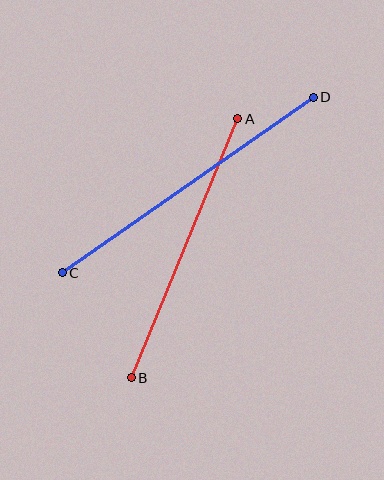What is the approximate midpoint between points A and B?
The midpoint is at approximately (185, 248) pixels.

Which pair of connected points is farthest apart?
Points C and D are farthest apart.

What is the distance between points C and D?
The distance is approximately 306 pixels.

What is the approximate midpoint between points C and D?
The midpoint is at approximately (188, 185) pixels.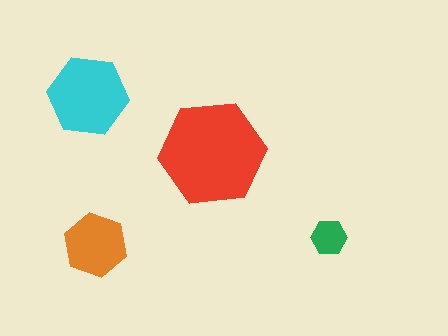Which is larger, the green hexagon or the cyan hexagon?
The cyan one.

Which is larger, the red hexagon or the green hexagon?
The red one.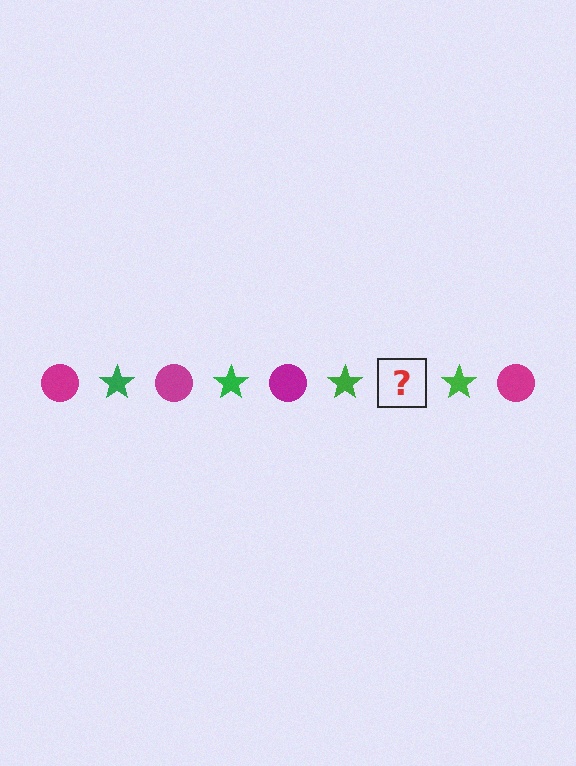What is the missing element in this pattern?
The missing element is a magenta circle.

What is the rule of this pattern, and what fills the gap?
The rule is that the pattern alternates between magenta circle and green star. The gap should be filled with a magenta circle.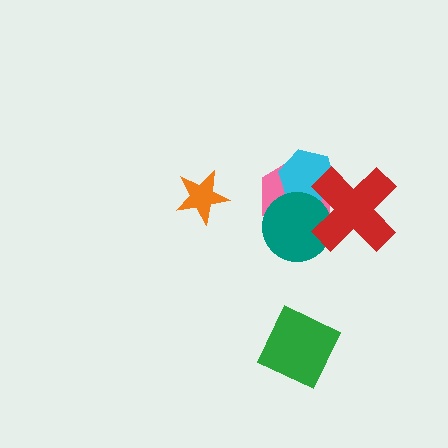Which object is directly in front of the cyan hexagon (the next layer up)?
The teal circle is directly in front of the cyan hexagon.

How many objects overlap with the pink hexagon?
3 objects overlap with the pink hexagon.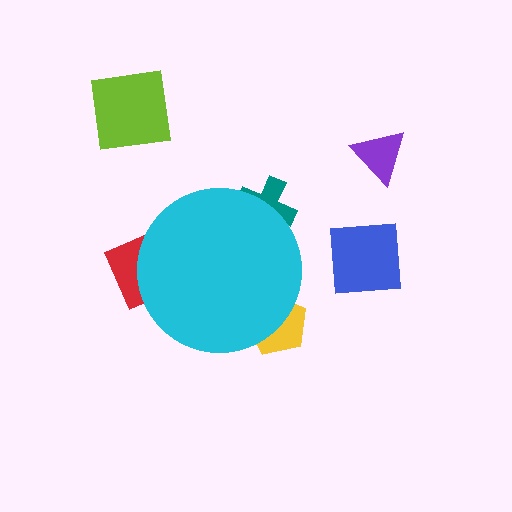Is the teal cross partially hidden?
Yes, the teal cross is partially hidden behind the cyan circle.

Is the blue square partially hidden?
No, the blue square is fully visible.